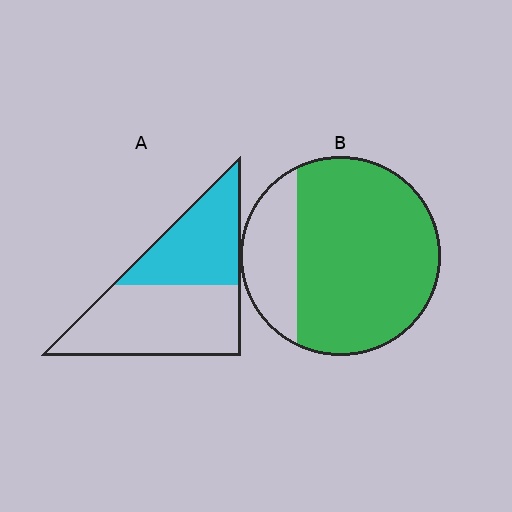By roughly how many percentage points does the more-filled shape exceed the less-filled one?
By roughly 35 percentage points (B over A).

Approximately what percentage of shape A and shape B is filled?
A is approximately 40% and B is approximately 75%.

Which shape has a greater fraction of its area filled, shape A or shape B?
Shape B.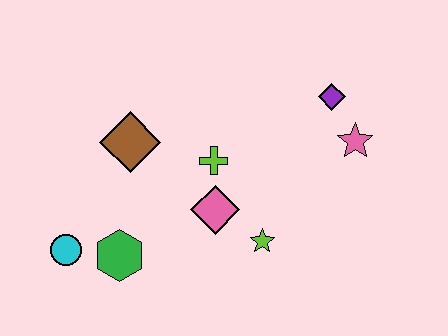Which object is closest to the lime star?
The pink diamond is closest to the lime star.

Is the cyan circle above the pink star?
No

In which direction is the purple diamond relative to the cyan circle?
The purple diamond is to the right of the cyan circle.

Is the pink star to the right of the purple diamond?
Yes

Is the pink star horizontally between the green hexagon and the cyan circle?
No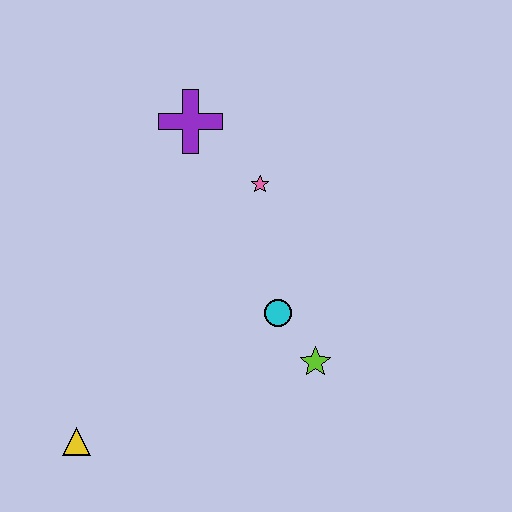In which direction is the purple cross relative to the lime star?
The purple cross is above the lime star.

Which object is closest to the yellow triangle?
The cyan circle is closest to the yellow triangle.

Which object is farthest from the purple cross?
The yellow triangle is farthest from the purple cross.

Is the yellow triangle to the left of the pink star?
Yes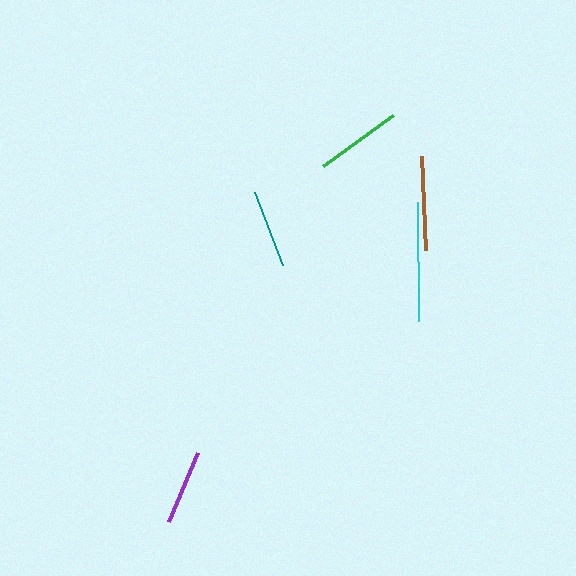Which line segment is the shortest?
The purple line is the shortest at approximately 75 pixels.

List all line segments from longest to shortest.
From longest to shortest: cyan, brown, green, teal, purple.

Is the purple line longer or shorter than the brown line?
The brown line is longer than the purple line.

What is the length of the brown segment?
The brown segment is approximately 95 pixels long.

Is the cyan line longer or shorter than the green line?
The cyan line is longer than the green line.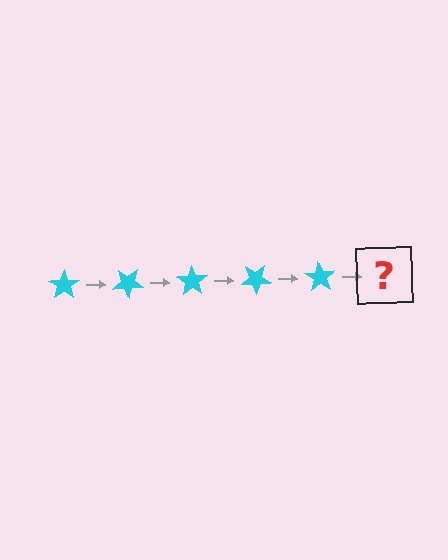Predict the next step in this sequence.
The next step is a cyan star rotated 175 degrees.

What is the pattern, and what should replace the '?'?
The pattern is that the star rotates 35 degrees each step. The '?' should be a cyan star rotated 175 degrees.